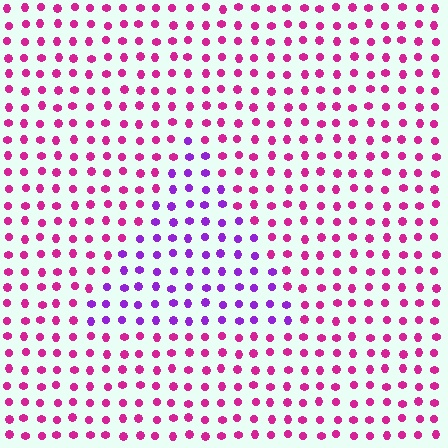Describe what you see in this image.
The image is filled with small magenta elements in a uniform arrangement. A triangle-shaped region is visible where the elements are tinted to a slightly different hue, forming a subtle color boundary.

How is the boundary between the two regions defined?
The boundary is defined purely by a slight shift in hue (about 43 degrees). Spacing, size, and orientation are identical on both sides.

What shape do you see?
I see a triangle.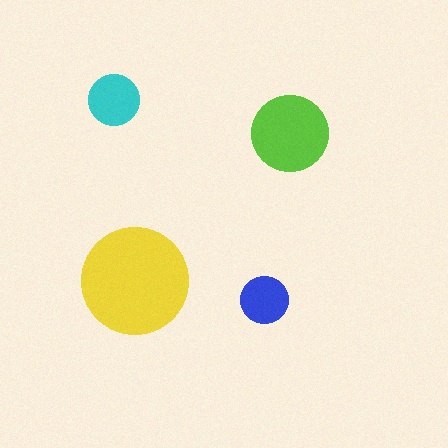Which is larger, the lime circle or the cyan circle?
The lime one.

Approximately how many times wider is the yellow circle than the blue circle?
About 2.5 times wider.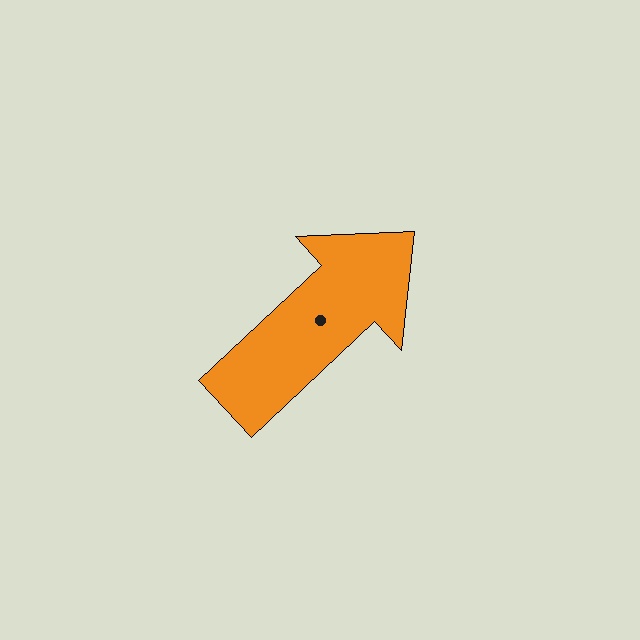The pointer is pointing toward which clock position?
Roughly 2 o'clock.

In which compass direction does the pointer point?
Northeast.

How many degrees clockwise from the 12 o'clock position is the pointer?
Approximately 47 degrees.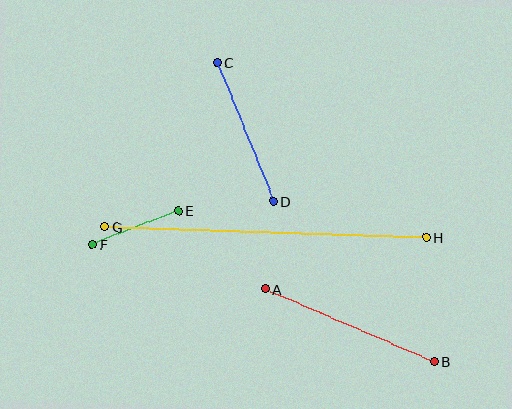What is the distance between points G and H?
The distance is approximately 321 pixels.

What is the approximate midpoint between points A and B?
The midpoint is at approximately (350, 325) pixels.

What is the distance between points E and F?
The distance is approximately 92 pixels.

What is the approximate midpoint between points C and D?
The midpoint is at approximately (245, 132) pixels.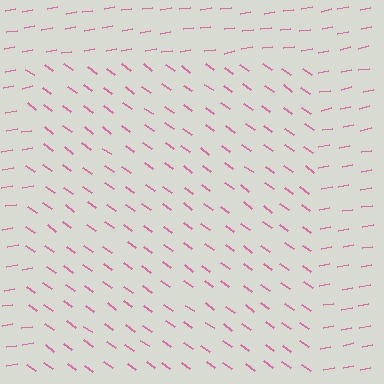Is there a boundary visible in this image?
Yes, there is a texture boundary formed by a change in line orientation.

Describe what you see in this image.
The image is filled with small pink line segments. A rectangle region in the image has lines oriented differently from the surrounding lines, creating a visible texture boundary.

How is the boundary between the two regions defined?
The boundary is defined purely by a change in line orientation (approximately 45 degrees difference). All lines are the same color and thickness.